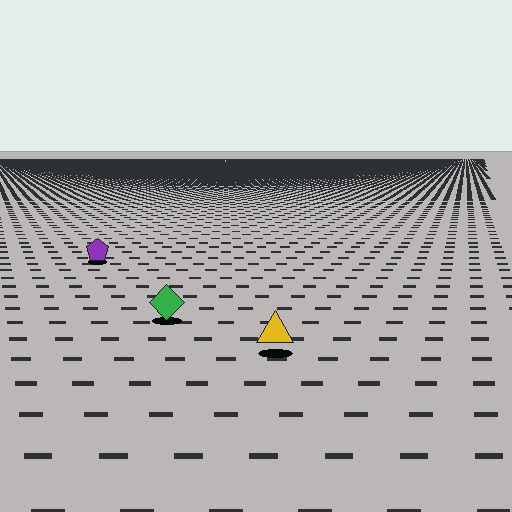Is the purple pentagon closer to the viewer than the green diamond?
No. The green diamond is closer — you can tell from the texture gradient: the ground texture is coarser near it.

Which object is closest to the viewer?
The yellow triangle is closest. The texture marks near it are larger and more spread out.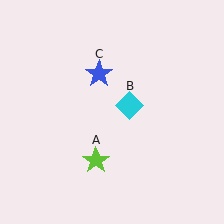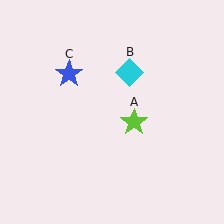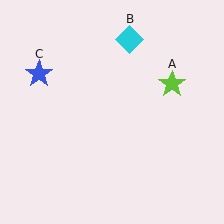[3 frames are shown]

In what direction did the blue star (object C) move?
The blue star (object C) moved left.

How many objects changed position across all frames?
3 objects changed position: lime star (object A), cyan diamond (object B), blue star (object C).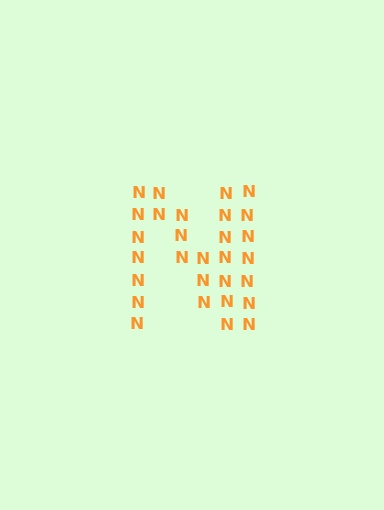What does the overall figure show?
The overall figure shows the letter N.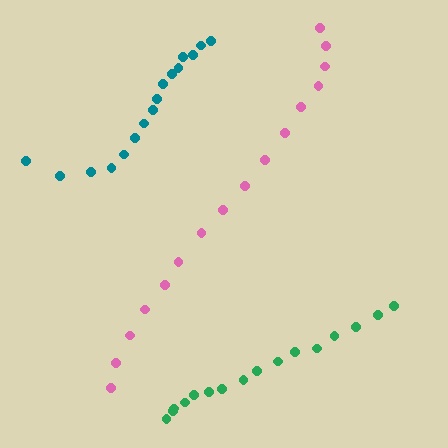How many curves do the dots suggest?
There are 3 distinct paths.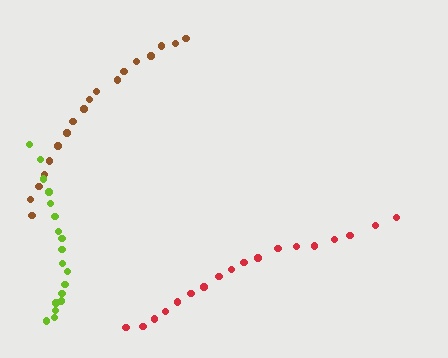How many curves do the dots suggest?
There are 3 distinct paths.